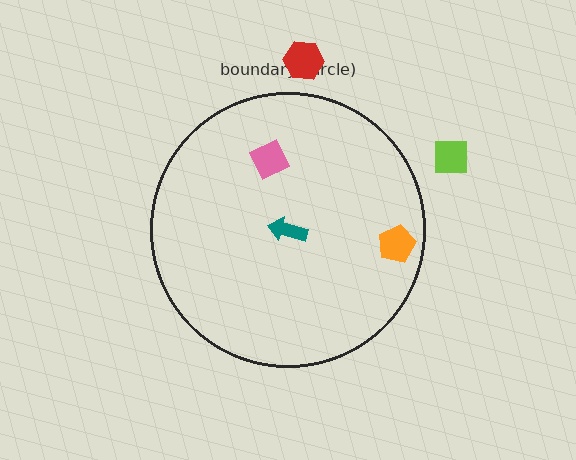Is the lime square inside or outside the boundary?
Outside.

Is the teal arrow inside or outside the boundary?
Inside.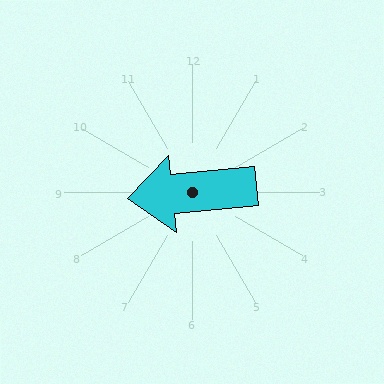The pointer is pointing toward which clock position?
Roughly 9 o'clock.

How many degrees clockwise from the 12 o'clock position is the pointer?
Approximately 264 degrees.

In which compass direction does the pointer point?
West.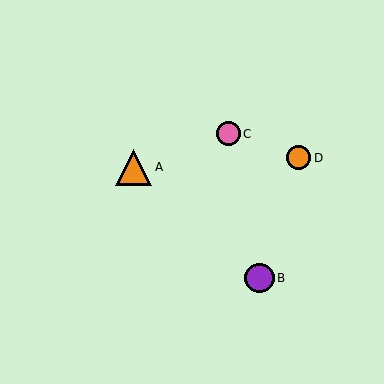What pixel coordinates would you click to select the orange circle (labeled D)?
Click at (299, 158) to select the orange circle D.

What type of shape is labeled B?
Shape B is a purple circle.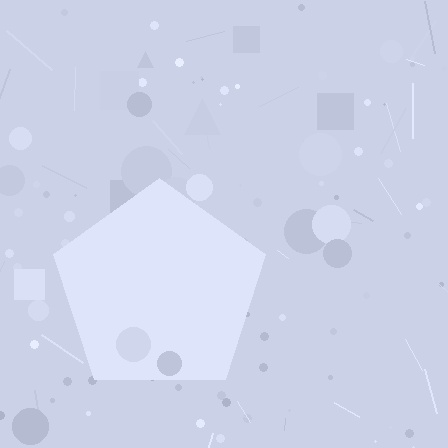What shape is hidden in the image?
A pentagon is hidden in the image.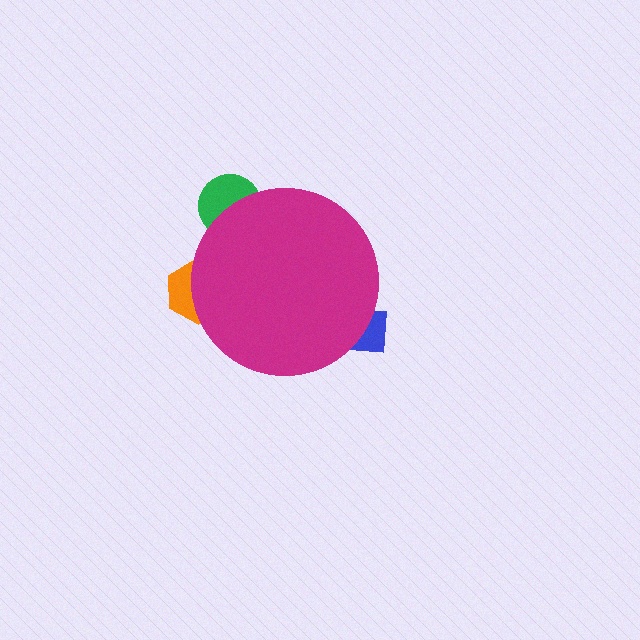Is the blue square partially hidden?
Yes, the blue square is partially hidden behind the magenta circle.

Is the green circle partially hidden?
Yes, the green circle is partially hidden behind the magenta circle.